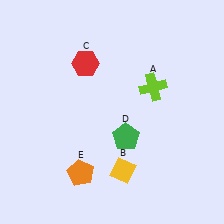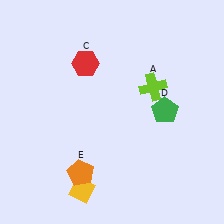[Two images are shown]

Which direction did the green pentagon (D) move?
The green pentagon (D) moved right.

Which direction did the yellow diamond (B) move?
The yellow diamond (B) moved left.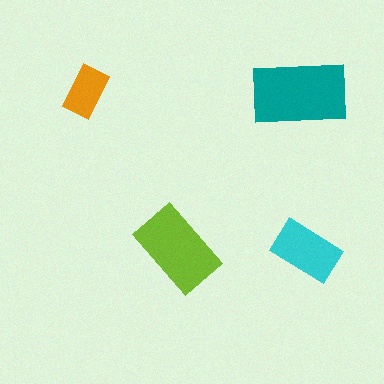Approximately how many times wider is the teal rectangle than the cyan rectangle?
About 1.5 times wider.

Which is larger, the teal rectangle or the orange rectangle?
The teal one.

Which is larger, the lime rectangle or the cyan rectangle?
The lime one.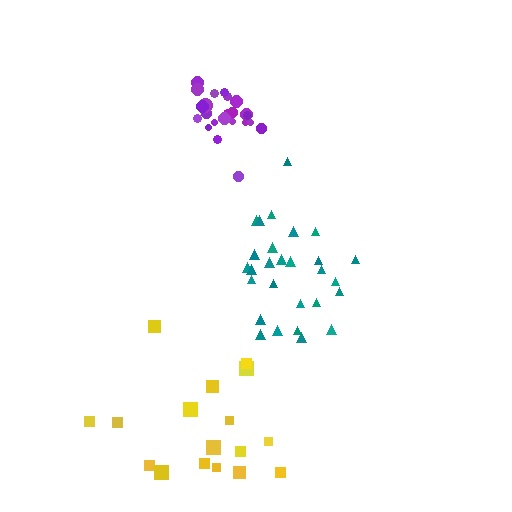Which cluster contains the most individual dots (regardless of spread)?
Teal (28).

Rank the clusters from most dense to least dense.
purple, teal, yellow.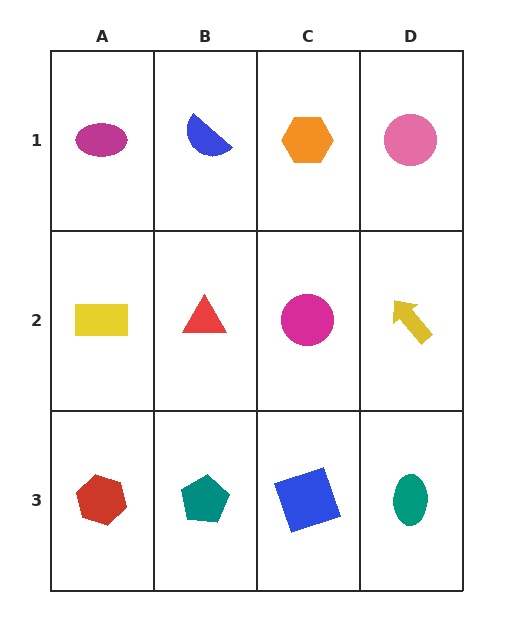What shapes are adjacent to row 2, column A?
A magenta ellipse (row 1, column A), a red hexagon (row 3, column A), a red triangle (row 2, column B).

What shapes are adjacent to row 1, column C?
A magenta circle (row 2, column C), a blue semicircle (row 1, column B), a pink circle (row 1, column D).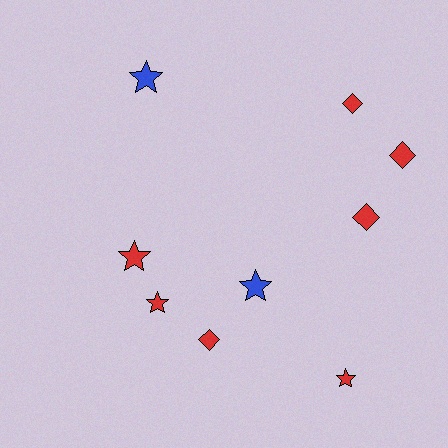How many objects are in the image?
There are 9 objects.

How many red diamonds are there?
There are 4 red diamonds.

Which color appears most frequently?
Red, with 7 objects.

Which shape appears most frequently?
Star, with 5 objects.